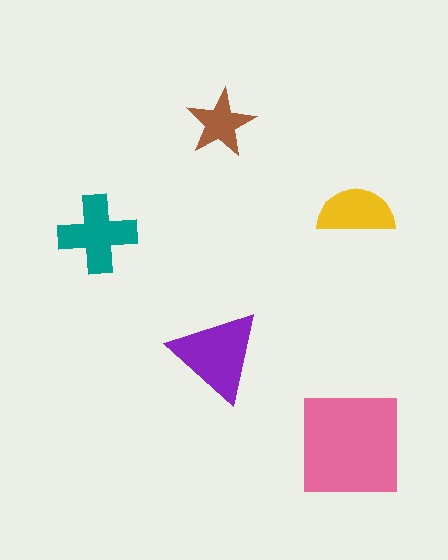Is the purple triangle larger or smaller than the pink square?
Smaller.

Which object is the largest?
The pink square.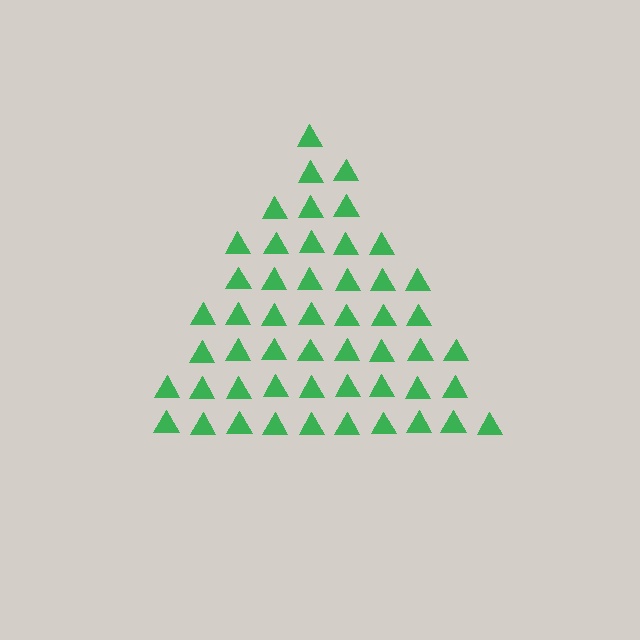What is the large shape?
The large shape is a triangle.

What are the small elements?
The small elements are triangles.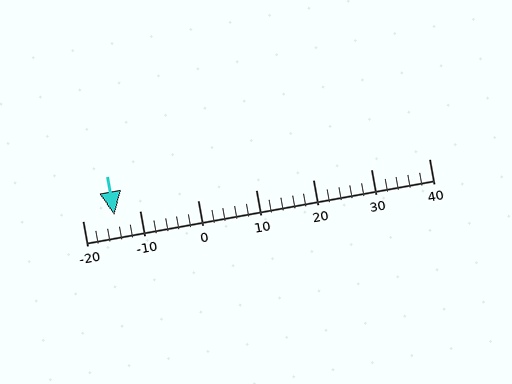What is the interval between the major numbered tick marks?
The major tick marks are spaced 10 units apart.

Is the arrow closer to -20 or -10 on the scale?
The arrow is closer to -10.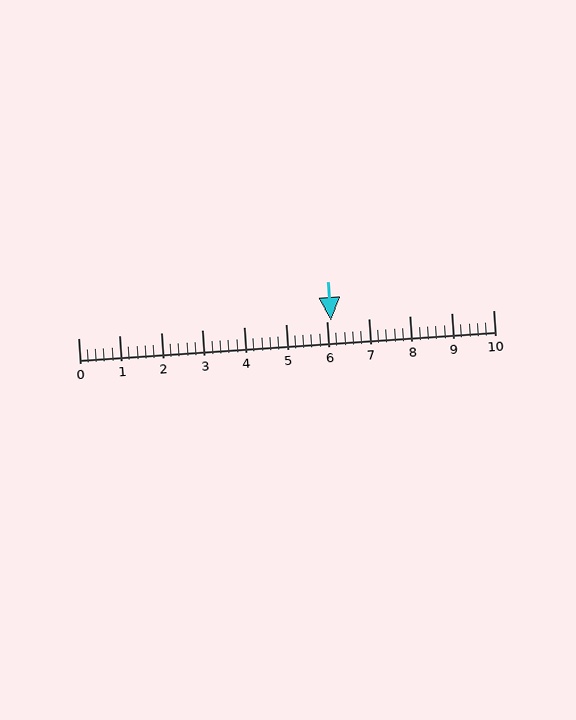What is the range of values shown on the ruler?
The ruler shows values from 0 to 10.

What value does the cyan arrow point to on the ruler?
The cyan arrow points to approximately 6.1.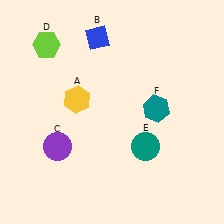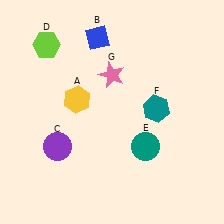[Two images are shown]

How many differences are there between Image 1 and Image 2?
There is 1 difference between the two images.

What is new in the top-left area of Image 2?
A pink star (G) was added in the top-left area of Image 2.